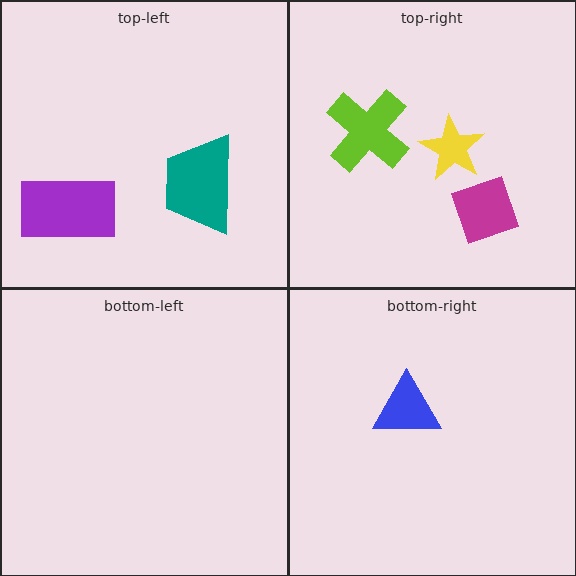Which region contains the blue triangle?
The bottom-right region.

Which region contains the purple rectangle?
The top-left region.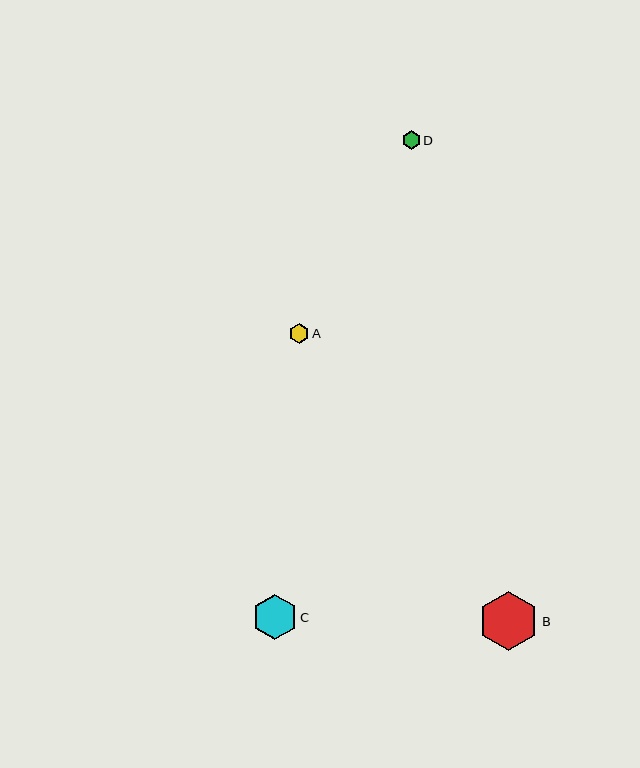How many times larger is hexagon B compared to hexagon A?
Hexagon B is approximately 3.1 times the size of hexagon A.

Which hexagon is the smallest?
Hexagon D is the smallest with a size of approximately 19 pixels.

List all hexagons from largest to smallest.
From largest to smallest: B, C, A, D.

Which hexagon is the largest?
Hexagon B is the largest with a size of approximately 60 pixels.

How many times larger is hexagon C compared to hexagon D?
Hexagon C is approximately 2.4 times the size of hexagon D.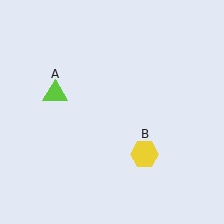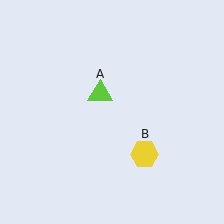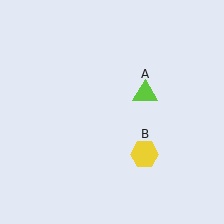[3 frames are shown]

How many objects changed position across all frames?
1 object changed position: lime triangle (object A).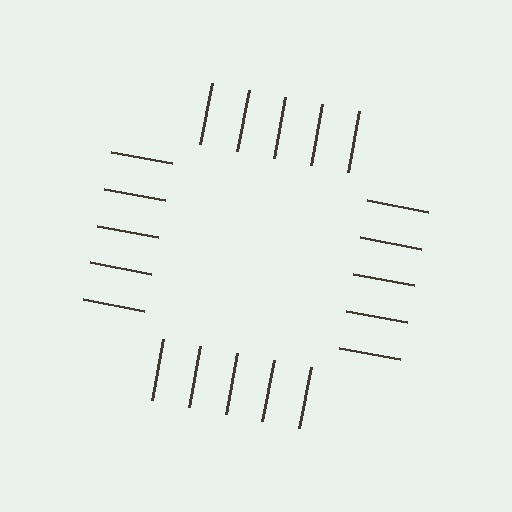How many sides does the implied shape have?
4 sides — the line-ends trace a square.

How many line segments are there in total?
20 — 5 along each of the 4 edges.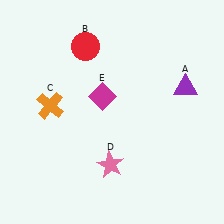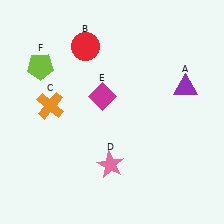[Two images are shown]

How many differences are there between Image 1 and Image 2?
There is 1 difference between the two images.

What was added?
A lime pentagon (F) was added in Image 2.